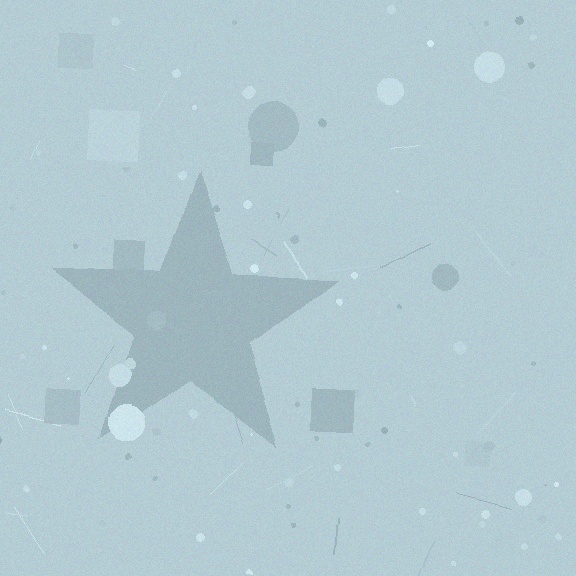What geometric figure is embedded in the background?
A star is embedded in the background.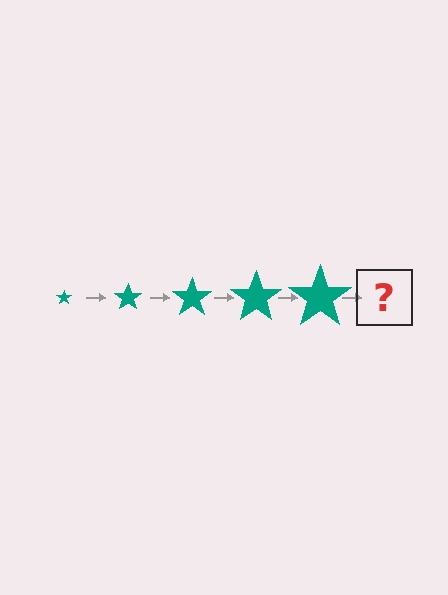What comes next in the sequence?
The next element should be a teal star, larger than the previous one.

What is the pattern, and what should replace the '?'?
The pattern is that the star gets progressively larger each step. The '?' should be a teal star, larger than the previous one.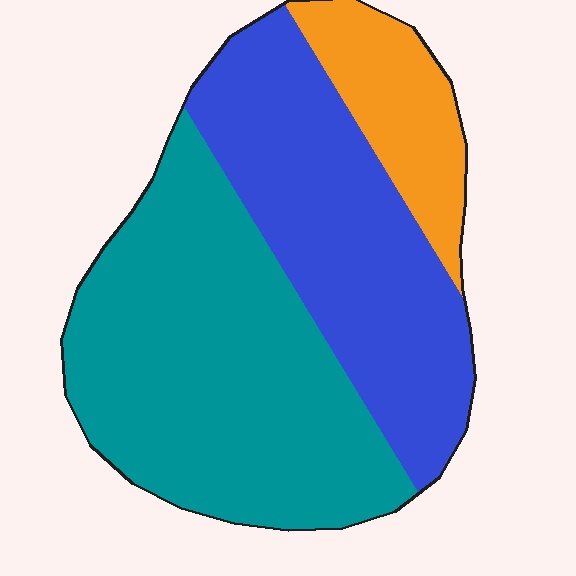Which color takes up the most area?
Teal, at roughly 50%.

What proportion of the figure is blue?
Blue takes up about three eighths (3/8) of the figure.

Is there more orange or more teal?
Teal.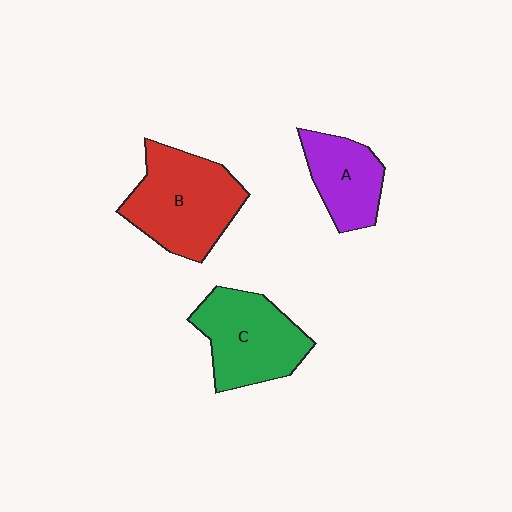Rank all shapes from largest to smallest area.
From largest to smallest: B (red), C (green), A (purple).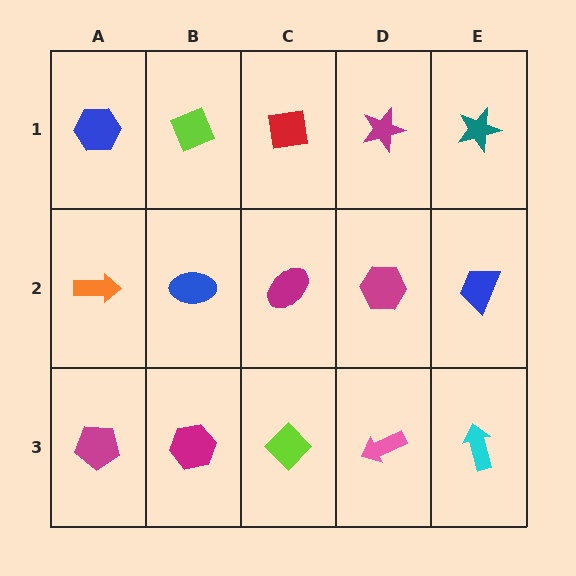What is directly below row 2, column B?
A magenta hexagon.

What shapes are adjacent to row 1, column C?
A magenta ellipse (row 2, column C), a lime diamond (row 1, column B), a magenta star (row 1, column D).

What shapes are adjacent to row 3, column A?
An orange arrow (row 2, column A), a magenta hexagon (row 3, column B).